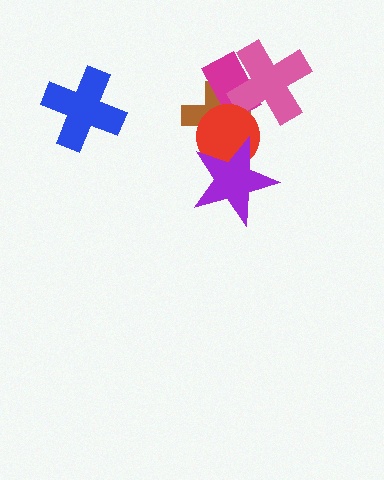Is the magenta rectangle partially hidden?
Yes, it is partially covered by another shape.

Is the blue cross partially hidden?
No, no other shape covers it.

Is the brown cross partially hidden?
Yes, it is partially covered by another shape.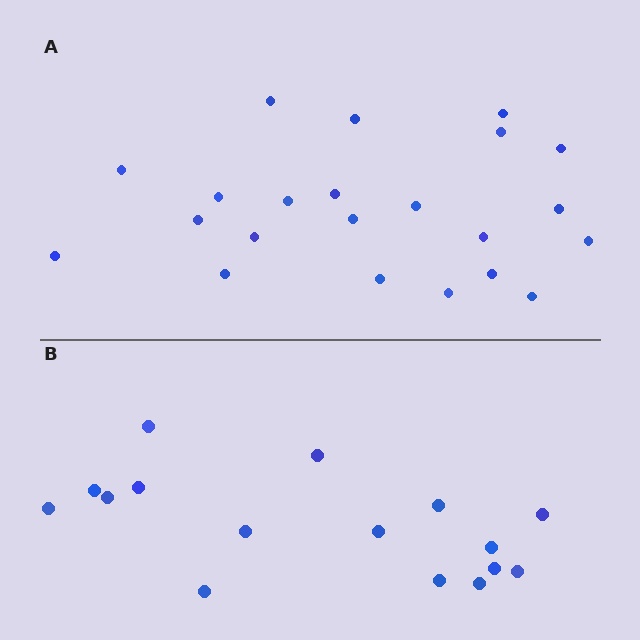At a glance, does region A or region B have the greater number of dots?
Region A (the top region) has more dots.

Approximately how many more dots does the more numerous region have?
Region A has about 6 more dots than region B.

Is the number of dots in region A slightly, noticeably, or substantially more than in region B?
Region A has noticeably more, but not dramatically so. The ratio is roughly 1.4 to 1.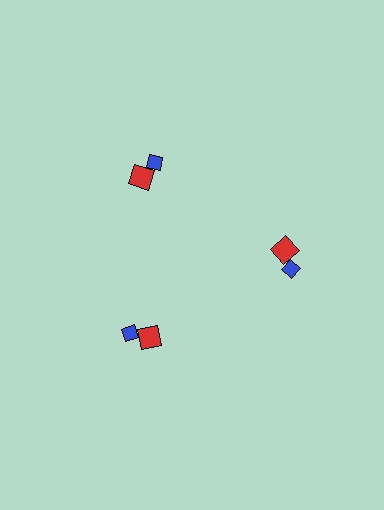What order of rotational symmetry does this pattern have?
This pattern has 3-fold rotational symmetry.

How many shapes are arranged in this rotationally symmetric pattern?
There are 6 shapes, arranged in 3 groups of 2.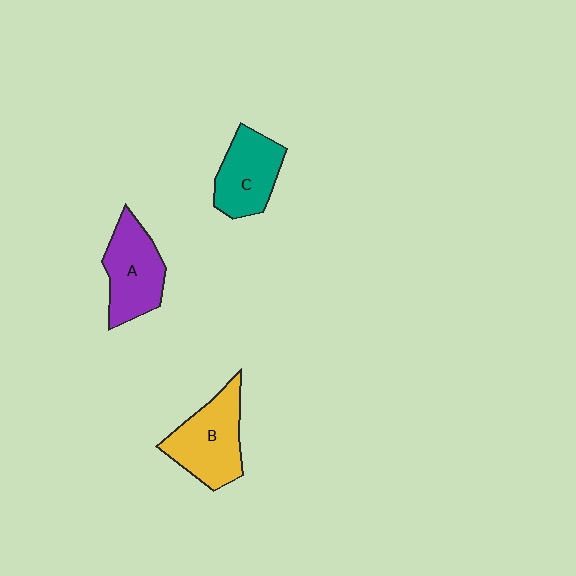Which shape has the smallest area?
Shape C (teal).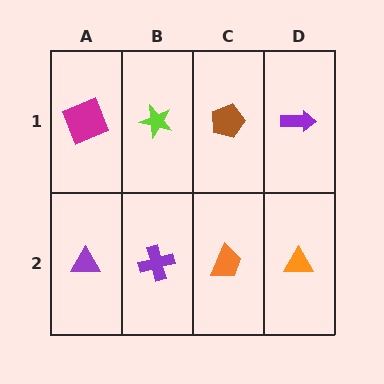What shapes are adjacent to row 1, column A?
A purple triangle (row 2, column A), a lime star (row 1, column B).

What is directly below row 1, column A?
A purple triangle.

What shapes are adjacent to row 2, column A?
A magenta square (row 1, column A), a purple cross (row 2, column B).